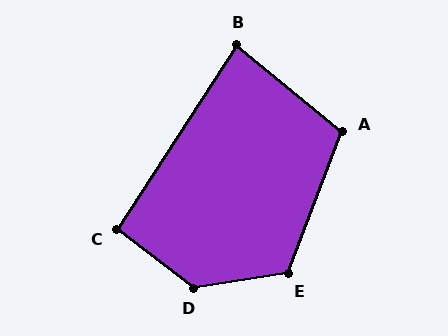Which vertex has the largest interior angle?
D, at approximately 134 degrees.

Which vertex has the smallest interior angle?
B, at approximately 84 degrees.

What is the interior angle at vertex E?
Approximately 119 degrees (obtuse).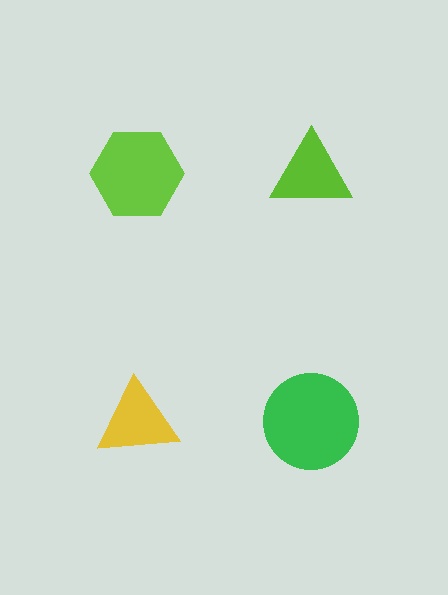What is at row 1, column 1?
A lime hexagon.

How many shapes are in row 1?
2 shapes.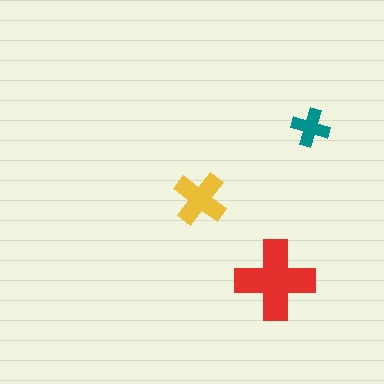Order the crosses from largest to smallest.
the red one, the yellow one, the teal one.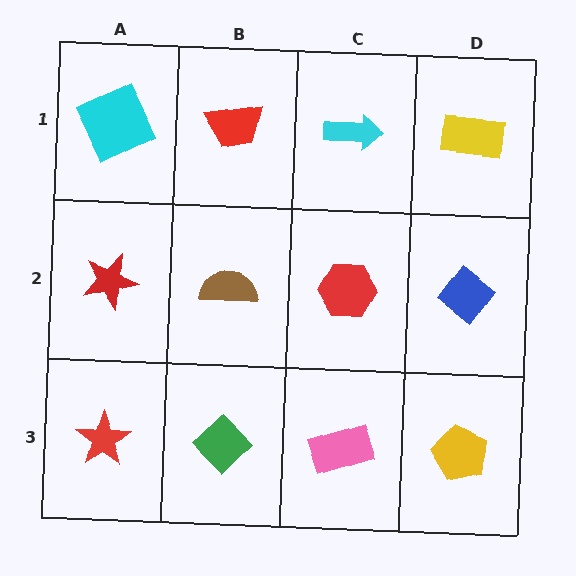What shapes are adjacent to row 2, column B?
A red trapezoid (row 1, column B), a green diamond (row 3, column B), a red star (row 2, column A), a red hexagon (row 2, column C).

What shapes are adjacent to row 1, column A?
A red star (row 2, column A), a red trapezoid (row 1, column B).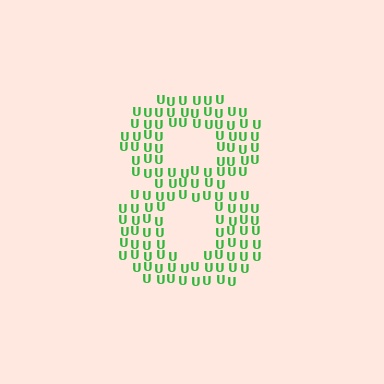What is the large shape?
The large shape is the digit 8.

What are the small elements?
The small elements are letter U's.